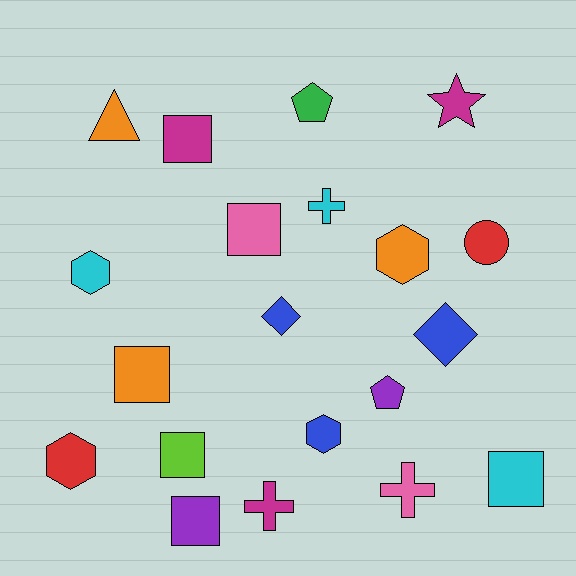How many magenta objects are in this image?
There are 3 magenta objects.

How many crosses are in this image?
There are 3 crosses.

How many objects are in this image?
There are 20 objects.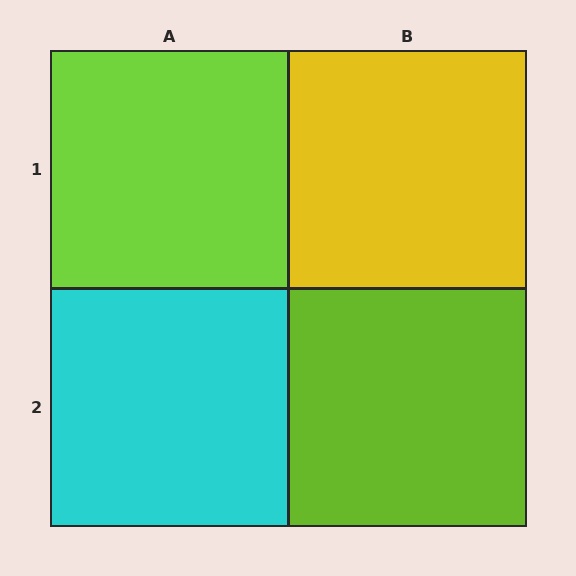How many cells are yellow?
1 cell is yellow.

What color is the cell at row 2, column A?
Cyan.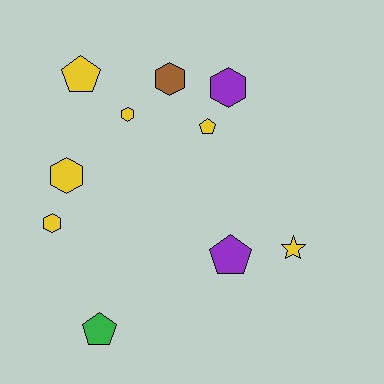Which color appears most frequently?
Yellow, with 6 objects.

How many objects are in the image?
There are 10 objects.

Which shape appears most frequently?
Hexagon, with 5 objects.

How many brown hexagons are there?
There is 1 brown hexagon.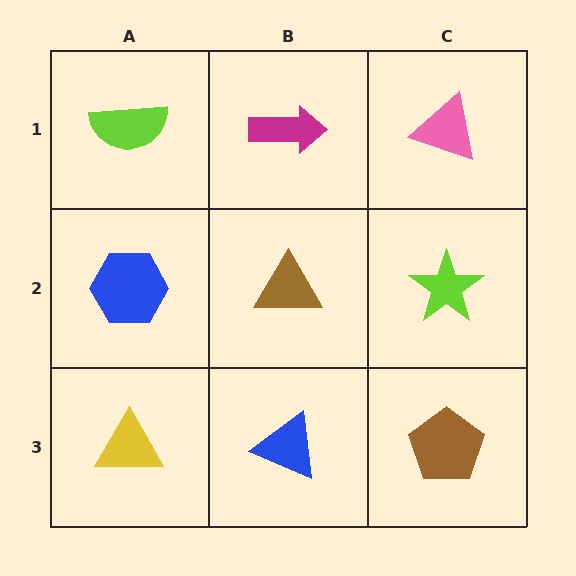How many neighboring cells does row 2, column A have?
3.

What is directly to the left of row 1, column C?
A magenta arrow.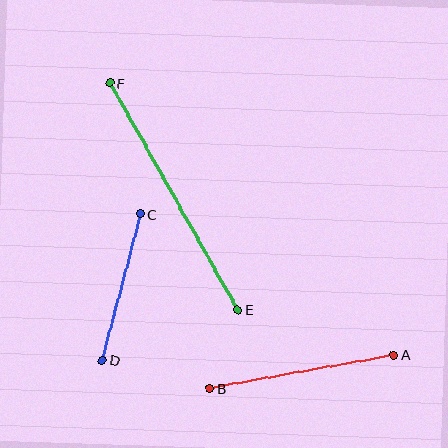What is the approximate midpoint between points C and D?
The midpoint is at approximately (121, 287) pixels.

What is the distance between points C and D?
The distance is approximately 151 pixels.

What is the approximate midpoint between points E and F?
The midpoint is at approximately (174, 196) pixels.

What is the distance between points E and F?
The distance is approximately 261 pixels.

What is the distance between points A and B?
The distance is approximately 187 pixels.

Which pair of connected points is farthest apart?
Points E and F are farthest apart.